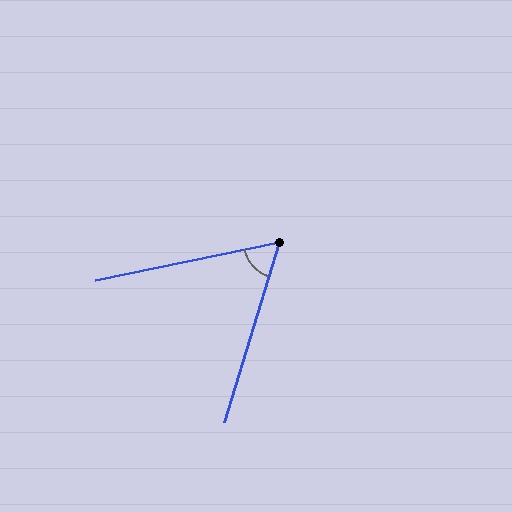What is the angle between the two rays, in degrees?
Approximately 61 degrees.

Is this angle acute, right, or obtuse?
It is acute.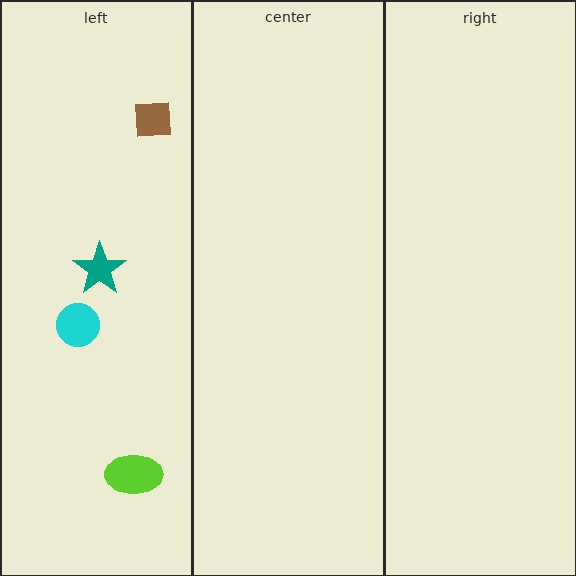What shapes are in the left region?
The lime ellipse, the cyan circle, the brown square, the teal star.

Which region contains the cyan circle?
The left region.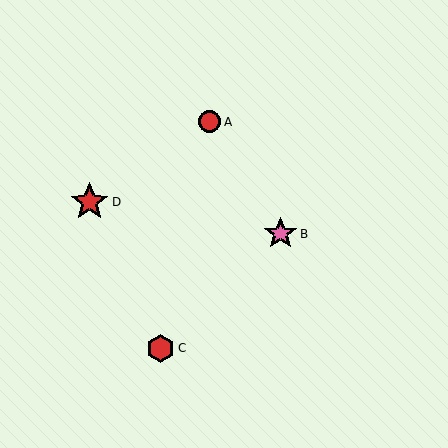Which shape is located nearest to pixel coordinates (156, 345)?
The red hexagon (labeled C) at (161, 348) is nearest to that location.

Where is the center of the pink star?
The center of the pink star is at (281, 234).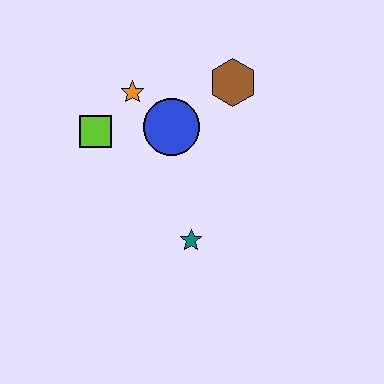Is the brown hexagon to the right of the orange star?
Yes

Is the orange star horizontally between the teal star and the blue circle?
No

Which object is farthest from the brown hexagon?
The teal star is farthest from the brown hexagon.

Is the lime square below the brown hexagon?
Yes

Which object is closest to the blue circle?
The orange star is closest to the blue circle.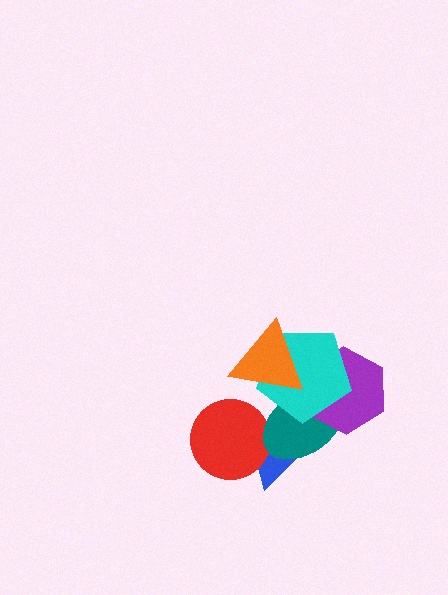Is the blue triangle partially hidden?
Yes, it is partially covered by another shape.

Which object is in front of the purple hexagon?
The cyan pentagon is in front of the purple hexagon.